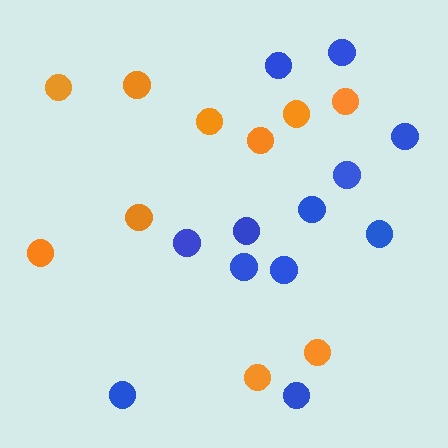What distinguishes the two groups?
There are 2 groups: one group of orange circles (10) and one group of blue circles (12).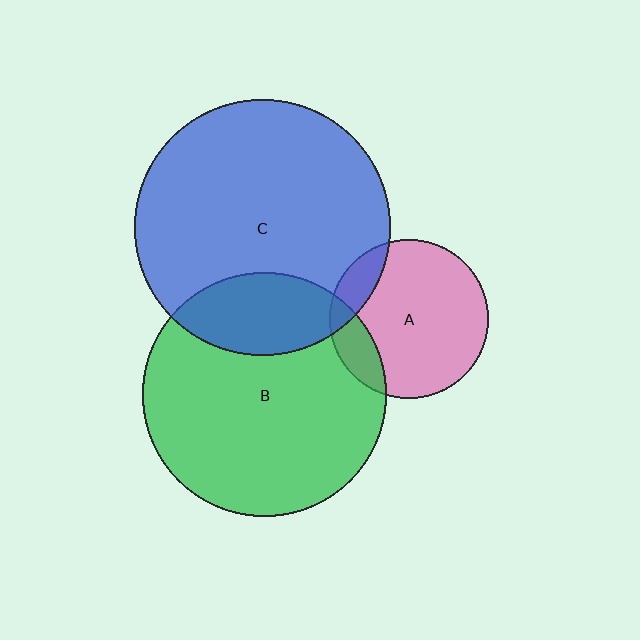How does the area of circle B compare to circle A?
Approximately 2.4 times.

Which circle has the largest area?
Circle C (blue).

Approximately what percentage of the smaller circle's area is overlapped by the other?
Approximately 25%.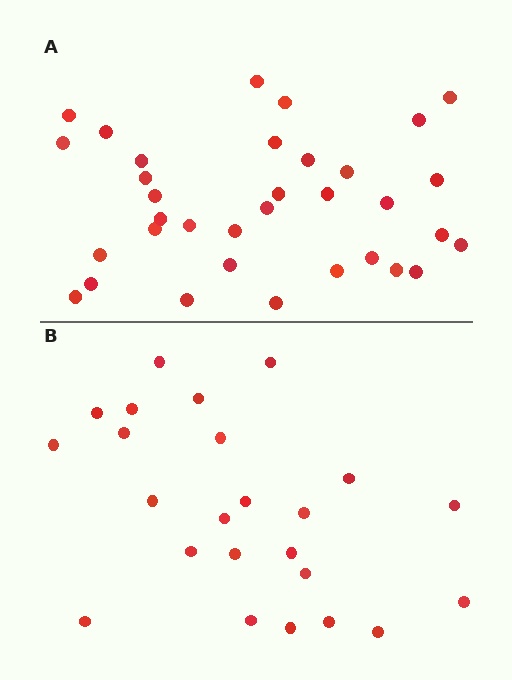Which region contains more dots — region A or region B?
Region A (the top region) has more dots.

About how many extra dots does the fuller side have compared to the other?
Region A has roughly 10 or so more dots than region B.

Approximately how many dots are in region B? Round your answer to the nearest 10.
About 20 dots. (The exact count is 24, which rounds to 20.)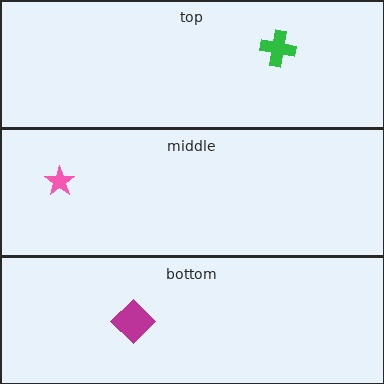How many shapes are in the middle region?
1.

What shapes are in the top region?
The green cross.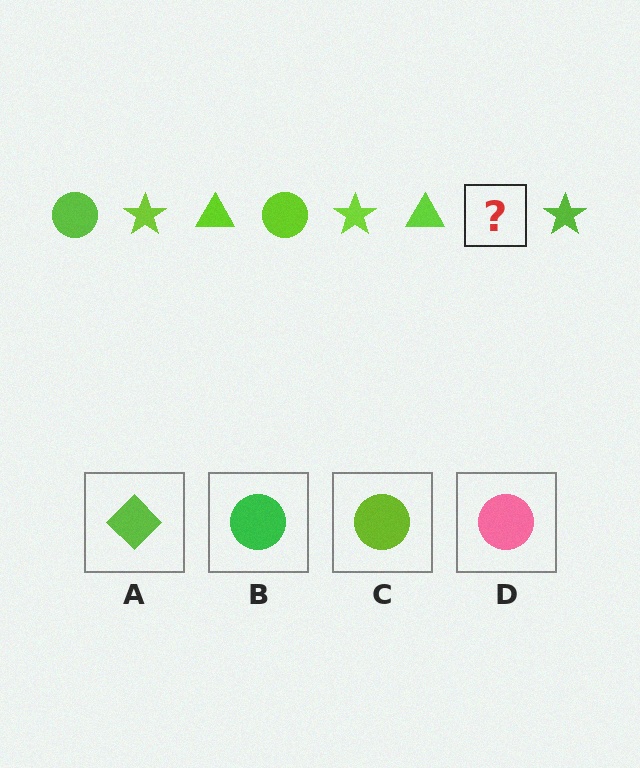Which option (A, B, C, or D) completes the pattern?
C.